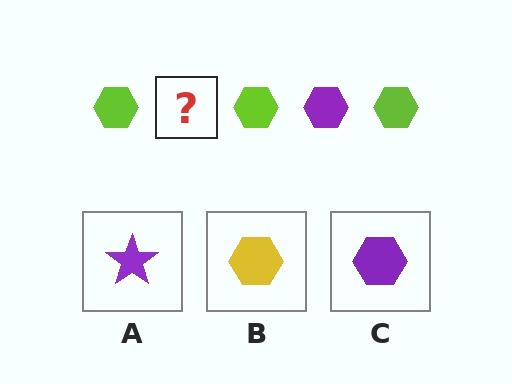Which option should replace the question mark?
Option C.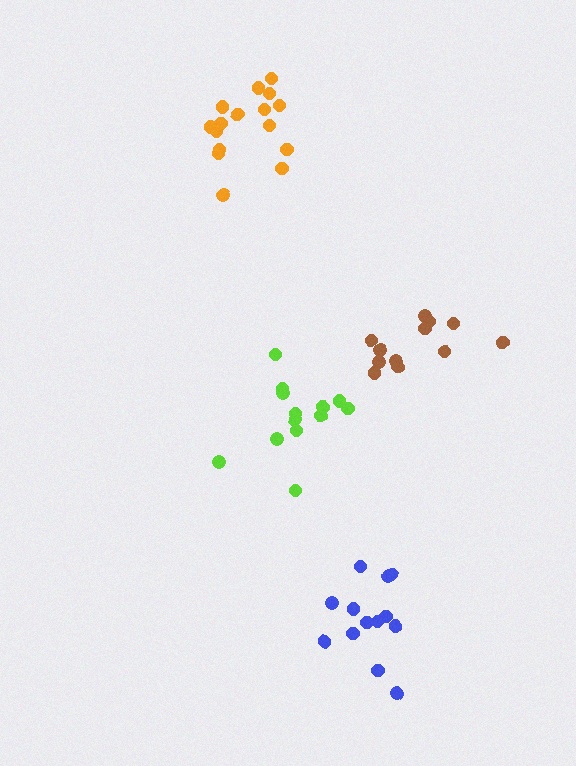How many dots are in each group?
Group 1: 16 dots, Group 2: 12 dots, Group 3: 13 dots, Group 4: 13 dots (54 total).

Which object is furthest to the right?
The brown cluster is rightmost.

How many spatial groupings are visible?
There are 4 spatial groupings.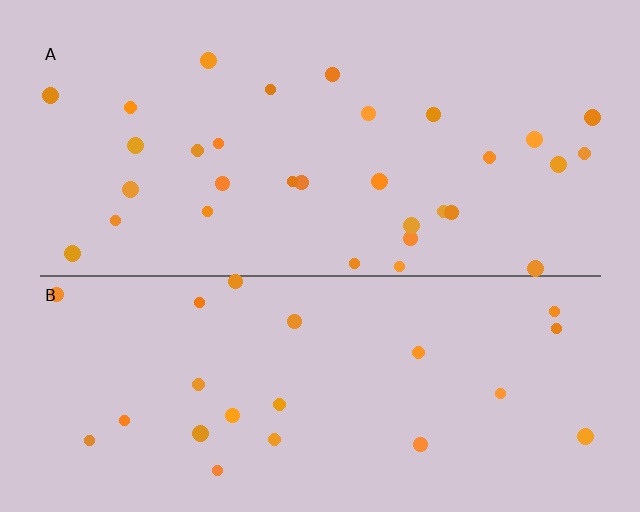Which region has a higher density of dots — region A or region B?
A (the top).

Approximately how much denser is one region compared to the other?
Approximately 1.4× — region A over region B.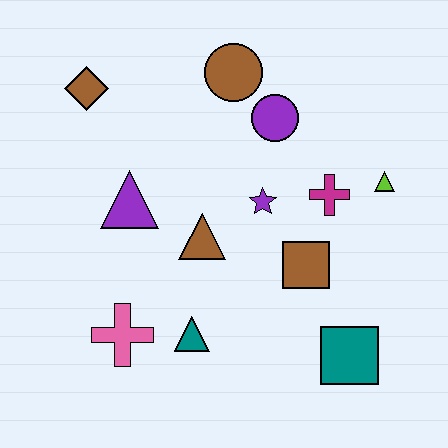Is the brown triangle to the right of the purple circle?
No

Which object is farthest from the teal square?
The brown diamond is farthest from the teal square.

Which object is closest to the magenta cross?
The lime triangle is closest to the magenta cross.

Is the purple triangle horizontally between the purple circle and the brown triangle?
No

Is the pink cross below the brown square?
Yes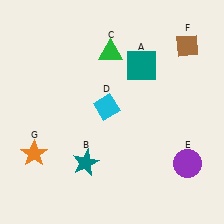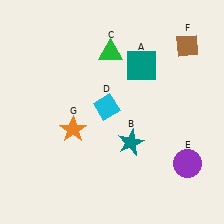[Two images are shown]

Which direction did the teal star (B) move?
The teal star (B) moved right.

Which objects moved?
The objects that moved are: the teal star (B), the orange star (G).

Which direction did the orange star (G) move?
The orange star (G) moved right.